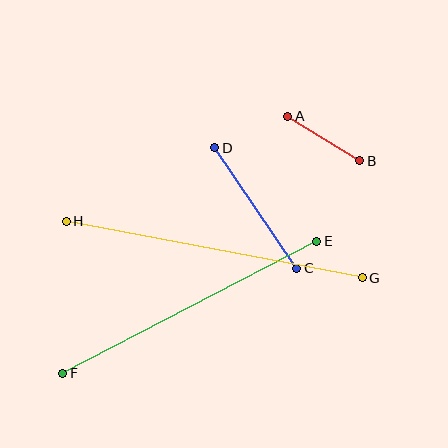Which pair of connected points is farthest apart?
Points G and H are farthest apart.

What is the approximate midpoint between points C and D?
The midpoint is at approximately (256, 208) pixels.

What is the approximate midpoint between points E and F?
The midpoint is at approximately (190, 307) pixels.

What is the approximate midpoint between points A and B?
The midpoint is at approximately (324, 138) pixels.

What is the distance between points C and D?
The distance is approximately 146 pixels.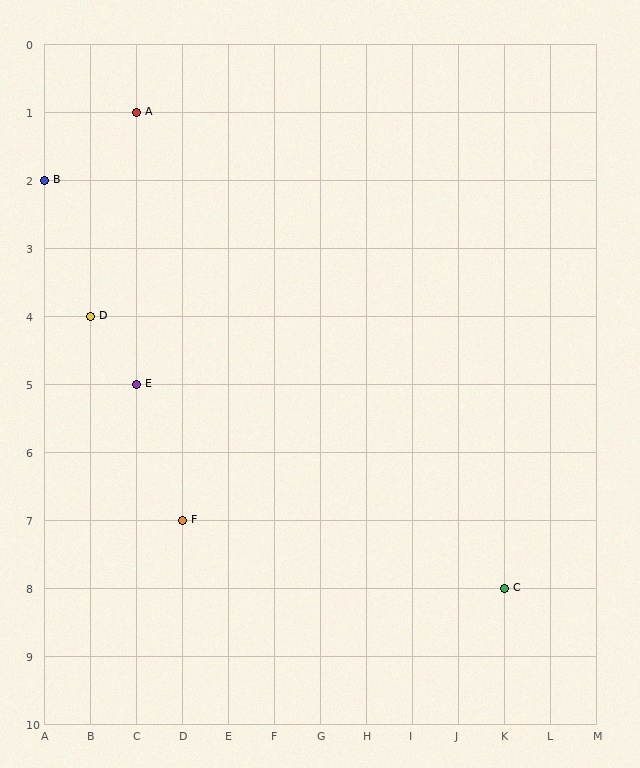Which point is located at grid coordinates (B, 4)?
Point D is at (B, 4).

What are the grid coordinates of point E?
Point E is at grid coordinates (C, 5).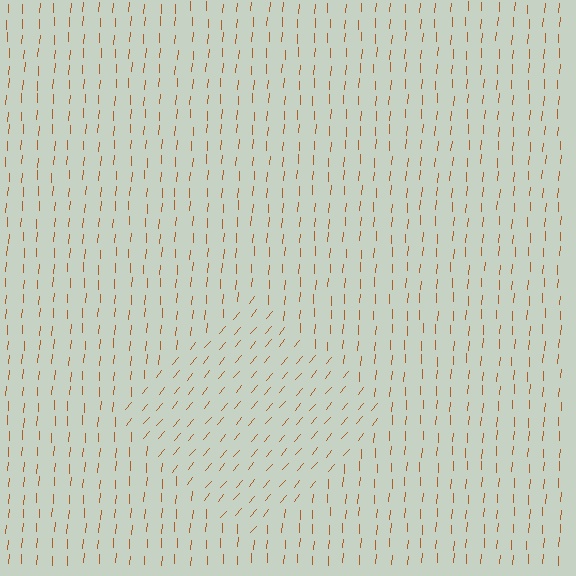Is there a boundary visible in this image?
Yes, there is a texture boundary formed by a change in line orientation.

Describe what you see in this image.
The image is filled with small brown line segments. A diamond region in the image has lines oriented differently from the surrounding lines, creating a visible texture boundary.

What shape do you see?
I see a diamond.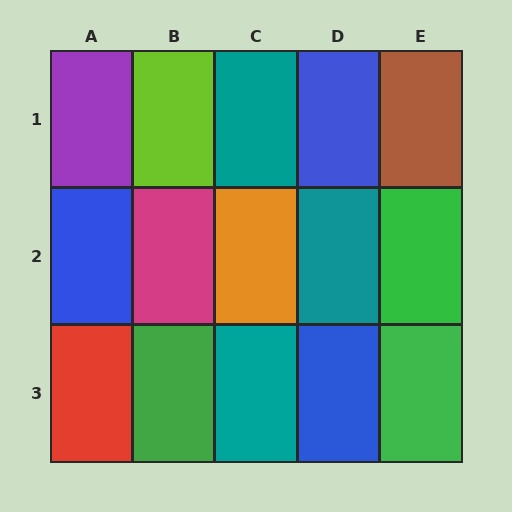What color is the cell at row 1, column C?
Teal.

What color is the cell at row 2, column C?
Orange.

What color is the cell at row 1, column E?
Brown.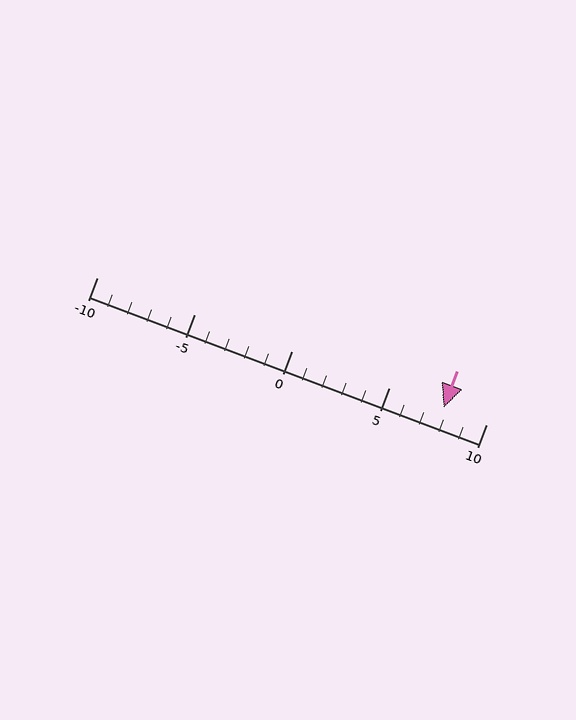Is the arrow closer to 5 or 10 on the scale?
The arrow is closer to 10.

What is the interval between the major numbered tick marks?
The major tick marks are spaced 5 units apart.